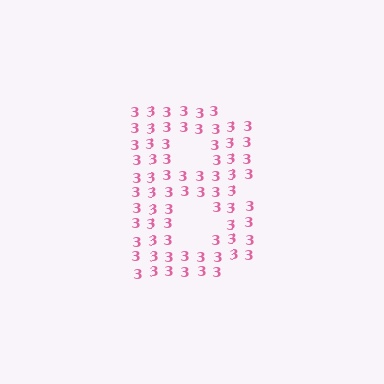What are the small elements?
The small elements are digit 3's.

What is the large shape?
The large shape is the letter B.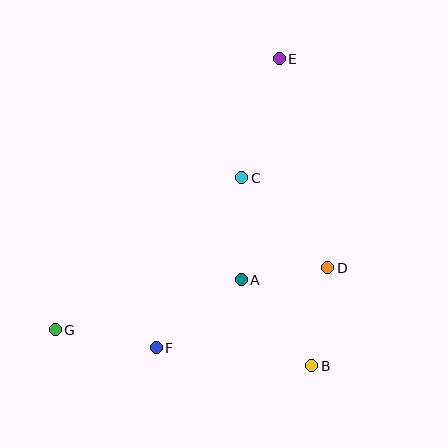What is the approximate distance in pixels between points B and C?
The distance between B and C is approximately 201 pixels.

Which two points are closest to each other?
Points A and D are closest to each other.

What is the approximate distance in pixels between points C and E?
The distance between C and E is approximately 125 pixels.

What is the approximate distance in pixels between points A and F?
The distance between A and F is approximately 109 pixels.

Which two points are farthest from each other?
Points E and G are farthest from each other.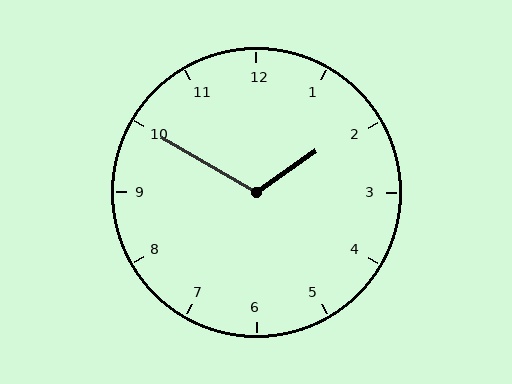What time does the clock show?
1:50.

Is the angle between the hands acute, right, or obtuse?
It is obtuse.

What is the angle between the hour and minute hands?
Approximately 115 degrees.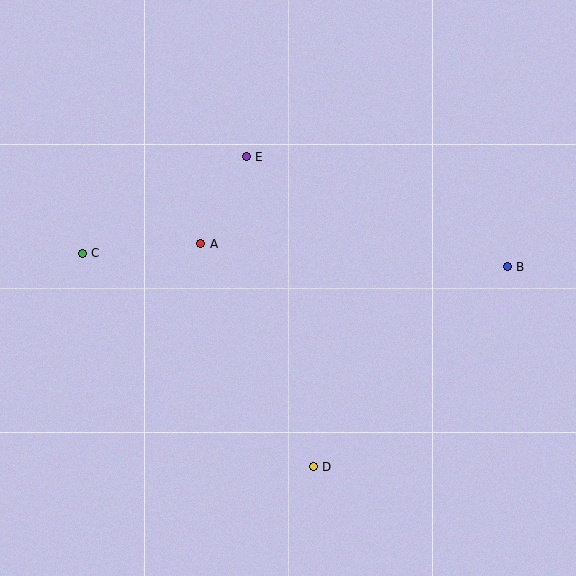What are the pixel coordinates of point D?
Point D is at (313, 467).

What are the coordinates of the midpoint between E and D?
The midpoint between E and D is at (280, 312).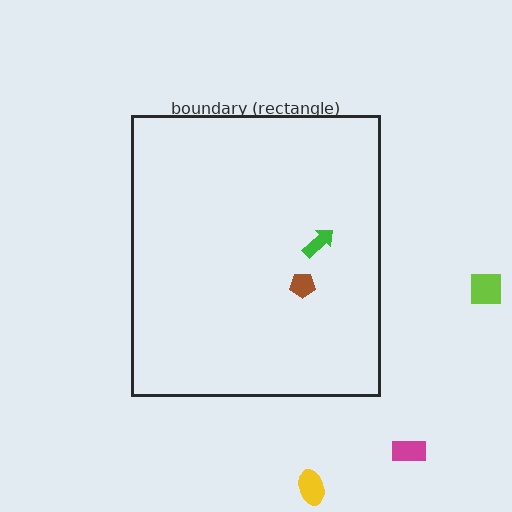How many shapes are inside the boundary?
2 inside, 3 outside.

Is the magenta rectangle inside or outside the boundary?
Outside.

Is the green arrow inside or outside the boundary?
Inside.